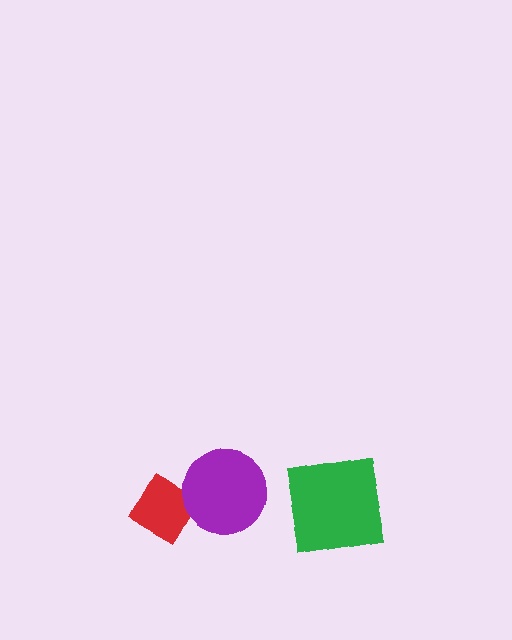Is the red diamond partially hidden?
Yes, it is partially covered by another shape.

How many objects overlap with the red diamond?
1 object overlaps with the red diamond.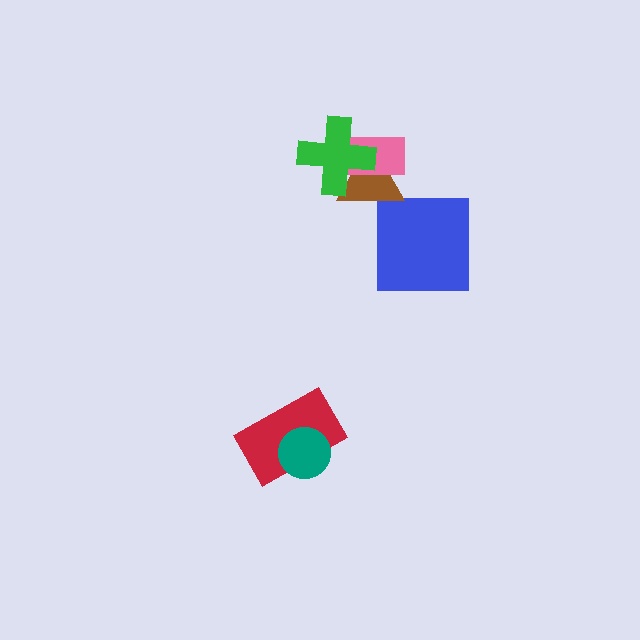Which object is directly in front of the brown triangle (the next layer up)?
The pink rectangle is directly in front of the brown triangle.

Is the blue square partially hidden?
No, no other shape covers it.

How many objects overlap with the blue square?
0 objects overlap with the blue square.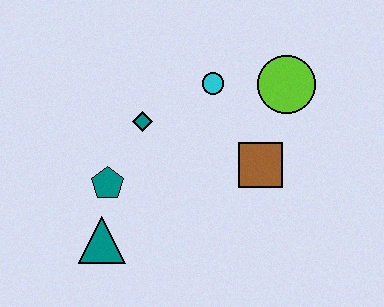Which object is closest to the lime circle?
The cyan circle is closest to the lime circle.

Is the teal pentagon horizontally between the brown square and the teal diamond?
No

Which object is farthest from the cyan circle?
The teal triangle is farthest from the cyan circle.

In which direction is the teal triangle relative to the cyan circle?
The teal triangle is below the cyan circle.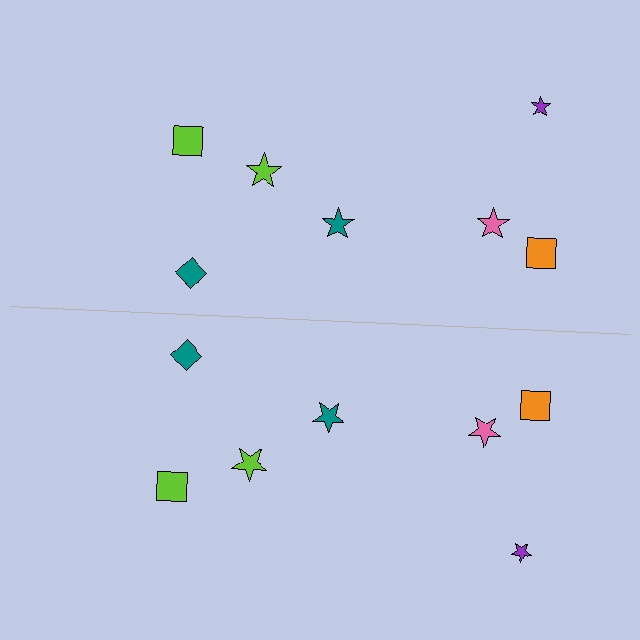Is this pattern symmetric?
Yes, this pattern has bilateral (reflection) symmetry.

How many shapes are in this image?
There are 14 shapes in this image.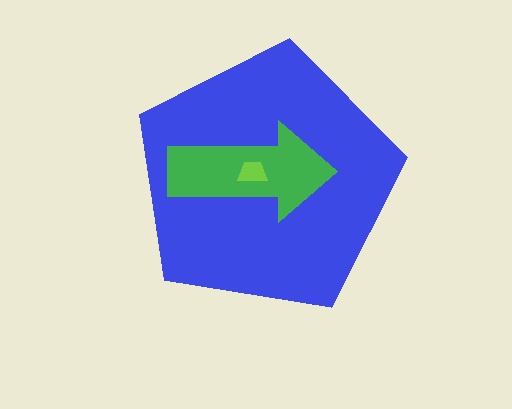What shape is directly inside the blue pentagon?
The green arrow.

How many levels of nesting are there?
3.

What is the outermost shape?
The blue pentagon.